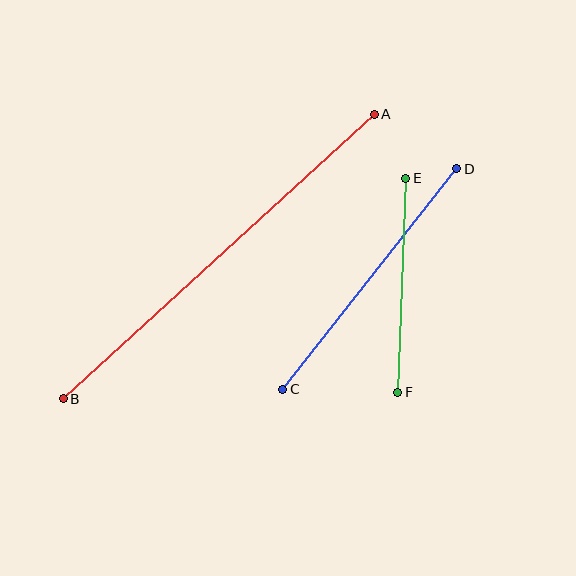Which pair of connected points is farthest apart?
Points A and B are farthest apart.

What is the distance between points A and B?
The distance is approximately 422 pixels.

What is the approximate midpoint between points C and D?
The midpoint is at approximately (370, 279) pixels.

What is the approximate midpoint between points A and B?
The midpoint is at approximately (219, 256) pixels.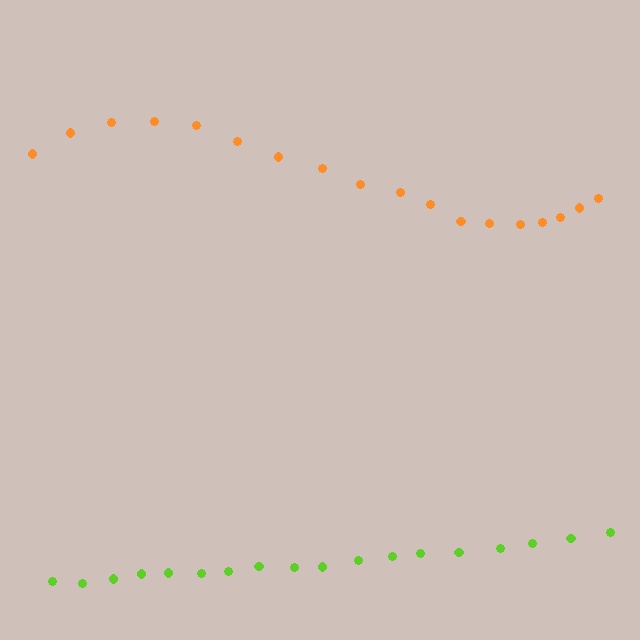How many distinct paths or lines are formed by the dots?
There are 2 distinct paths.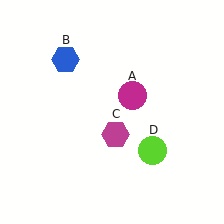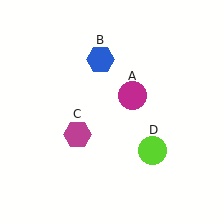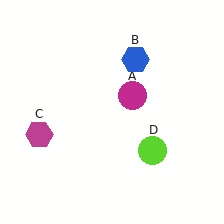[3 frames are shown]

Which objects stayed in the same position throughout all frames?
Magenta circle (object A) and lime circle (object D) remained stationary.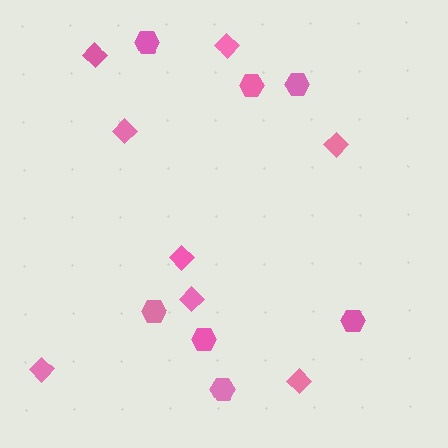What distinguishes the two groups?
There are 2 groups: one group of diamonds (8) and one group of hexagons (7).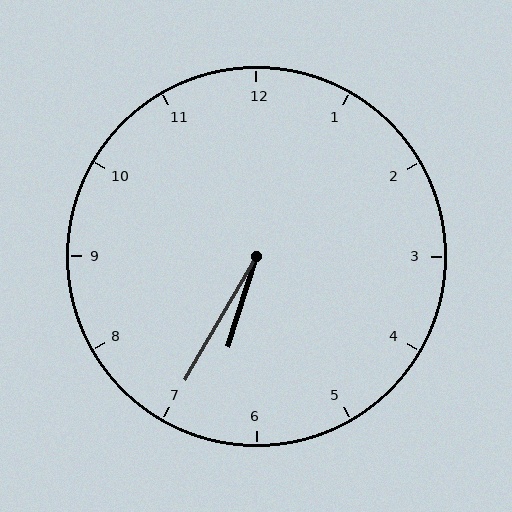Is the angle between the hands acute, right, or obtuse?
It is acute.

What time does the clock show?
6:35.